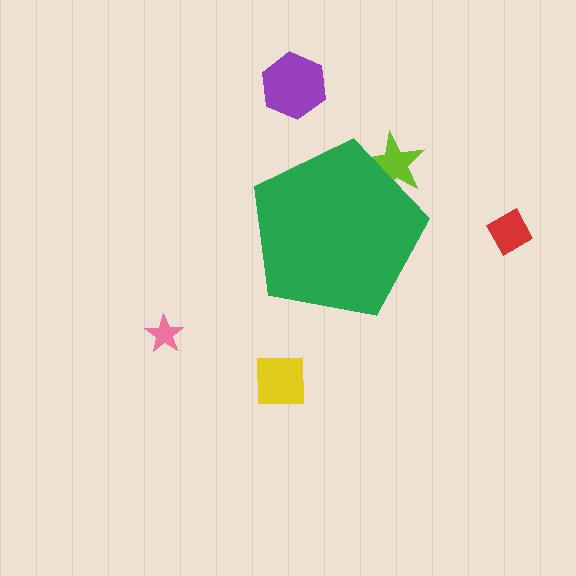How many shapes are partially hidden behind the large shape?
1 shape is partially hidden.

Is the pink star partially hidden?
No, the pink star is fully visible.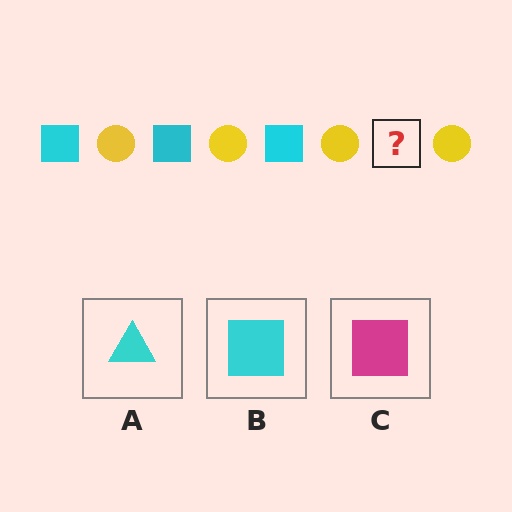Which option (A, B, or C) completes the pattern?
B.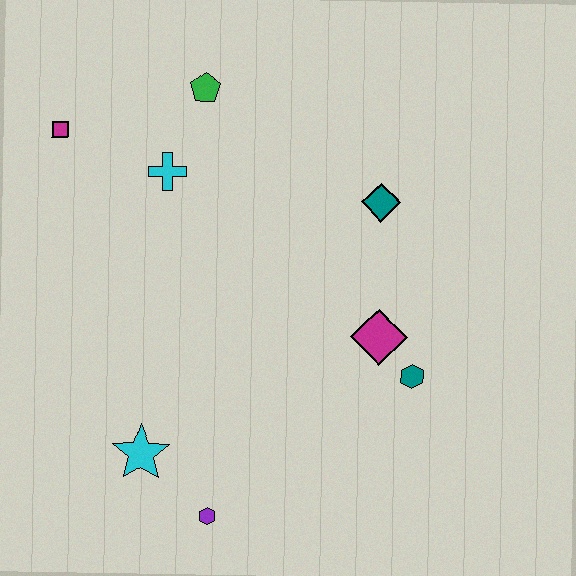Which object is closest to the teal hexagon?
The magenta diamond is closest to the teal hexagon.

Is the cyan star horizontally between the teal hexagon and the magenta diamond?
No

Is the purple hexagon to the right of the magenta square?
Yes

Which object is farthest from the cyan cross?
The purple hexagon is farthest from the cyan cross.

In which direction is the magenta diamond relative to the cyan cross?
The magenta diamond is to the right of the cyan cross.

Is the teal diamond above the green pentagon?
No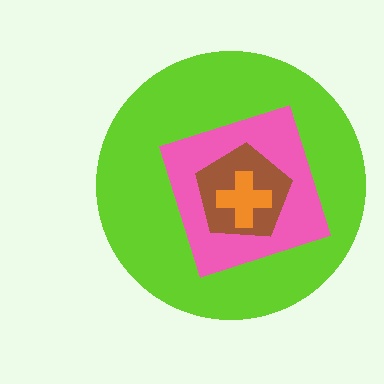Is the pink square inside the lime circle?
Yes.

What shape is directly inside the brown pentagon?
The orange cross.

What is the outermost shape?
The lime circle.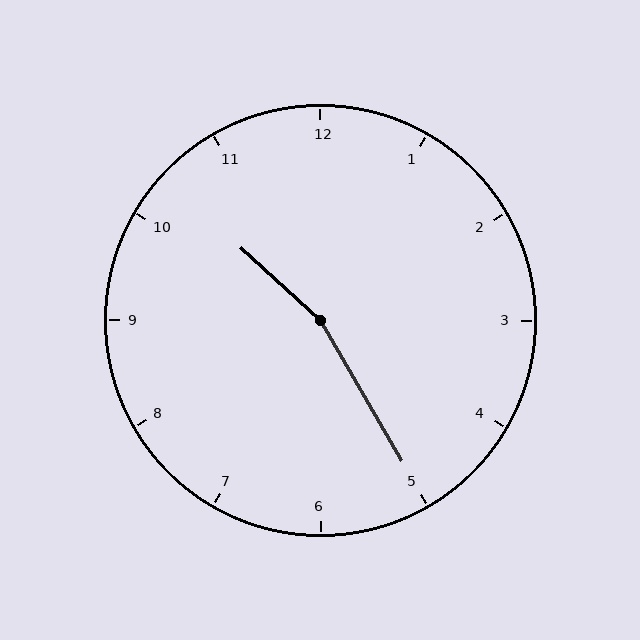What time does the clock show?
10:25.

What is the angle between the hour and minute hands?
Approximately 162 degrees.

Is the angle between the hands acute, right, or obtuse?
It is obtuse.